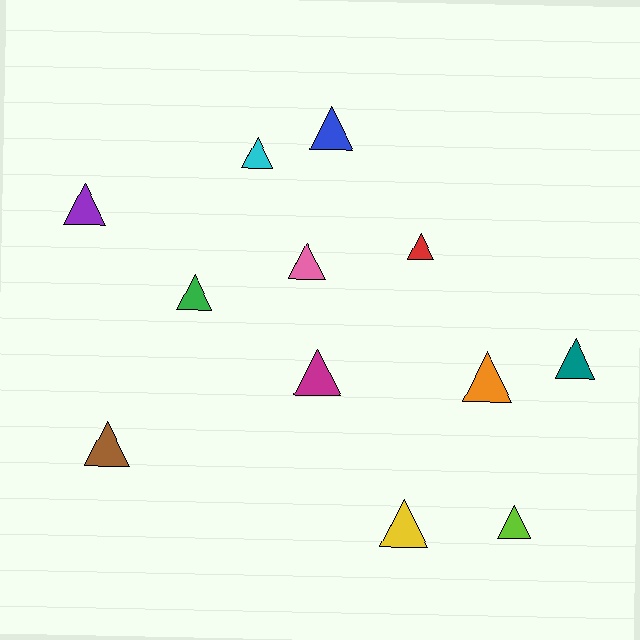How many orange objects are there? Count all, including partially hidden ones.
There is 1 orange object.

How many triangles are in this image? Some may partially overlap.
There are 12 triangles.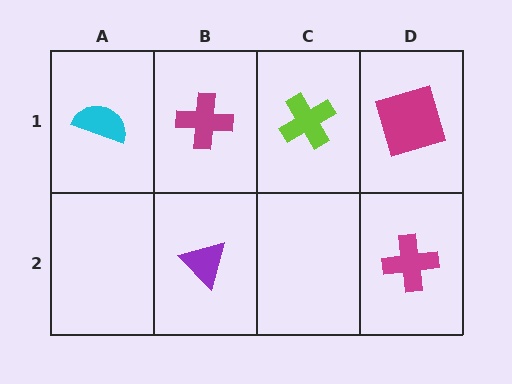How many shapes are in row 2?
2 shapes.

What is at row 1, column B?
A magenta cross.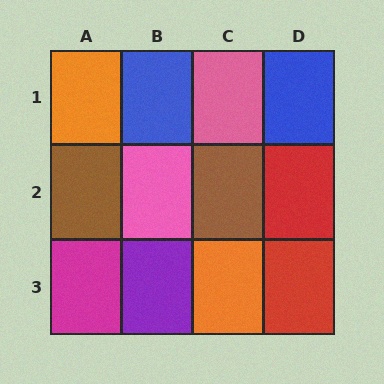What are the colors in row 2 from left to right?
Brown, pink, brown, red.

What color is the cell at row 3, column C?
Orange.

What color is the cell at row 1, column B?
Blue.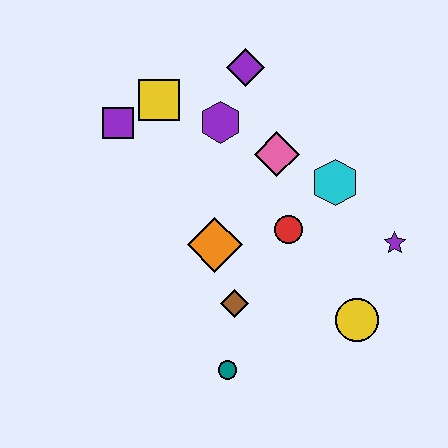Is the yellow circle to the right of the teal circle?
Yes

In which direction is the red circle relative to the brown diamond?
The red circle is above the brown diamond.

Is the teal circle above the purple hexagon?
No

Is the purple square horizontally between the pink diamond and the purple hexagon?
No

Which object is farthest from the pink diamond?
The teal circle is farthest from the pink diamond.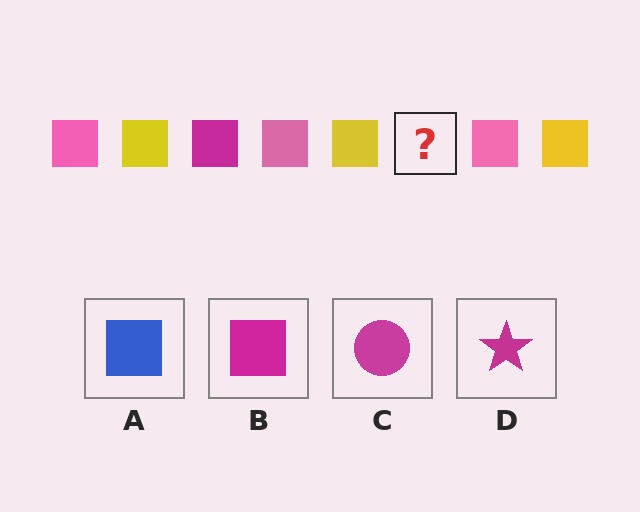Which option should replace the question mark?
Option B.